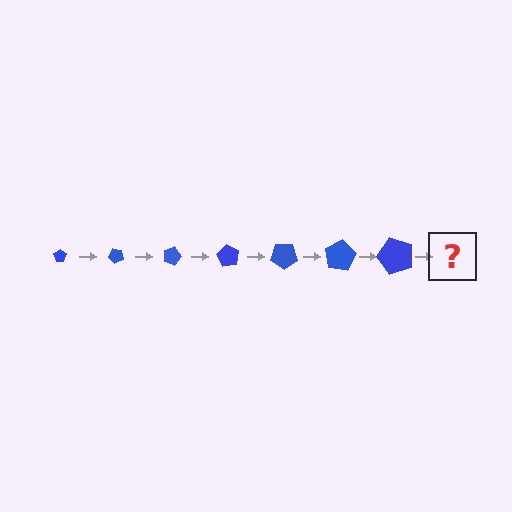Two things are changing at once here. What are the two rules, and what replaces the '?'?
The two rules are that the pentagon grows larger each step and it rotates 45 degrees each step. The '?' should be a pentagon, larger than the previous one and rotated 315 degrees from the start.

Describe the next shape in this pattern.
It should be a pentagon, larger than the previous one and rotated 315 degrees from the start.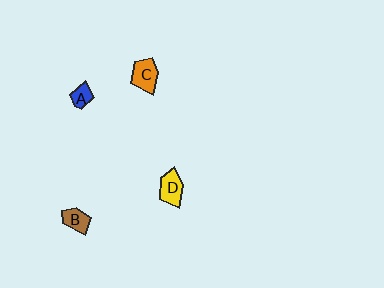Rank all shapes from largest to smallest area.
From largest to smallest: C (orange), D (yellow), B (brown), A (blue).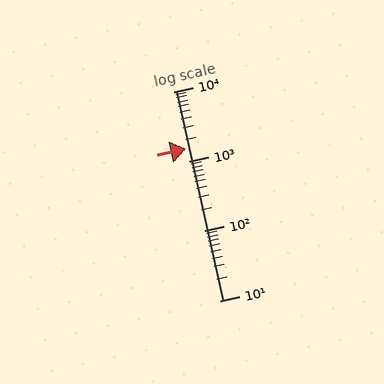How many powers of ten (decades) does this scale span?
The scale spans 3 decades, from 10 to 10000.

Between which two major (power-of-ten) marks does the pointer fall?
The pointer is between 1000 and 10000.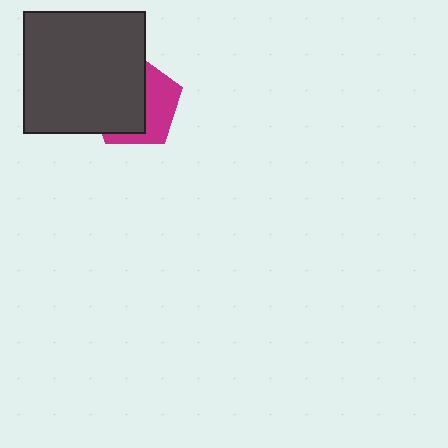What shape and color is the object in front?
The object in front is a dark gray square.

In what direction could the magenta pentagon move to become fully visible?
The magenta pentagon could move right. That would shift it out from behind the dark gray square entirely.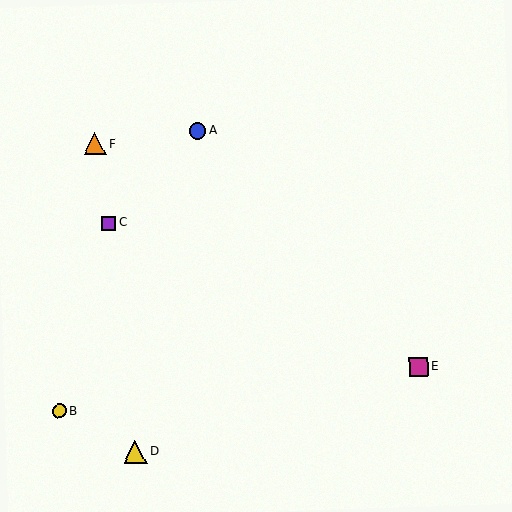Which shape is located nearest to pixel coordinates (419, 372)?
The magenta square (labeled E) at (418, 367) is nearest to that location.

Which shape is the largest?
The yellow triangle (labeled D) is the largest.